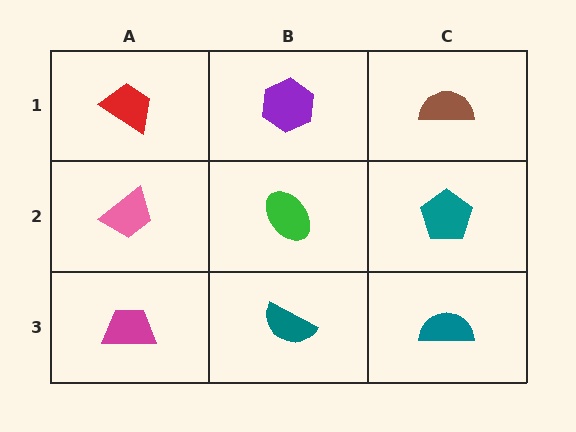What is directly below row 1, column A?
A pink trapezoid.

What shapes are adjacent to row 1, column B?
A green ellipse (row 2, column B), a red trapezoid (row 1, column A), a brown semicircle (row 1, column C).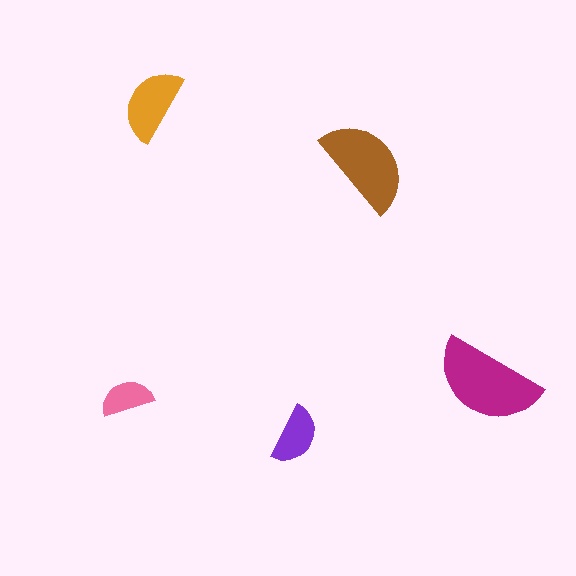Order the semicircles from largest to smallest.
the magenta one, the brown one, the orange one, the purple one, the pink one.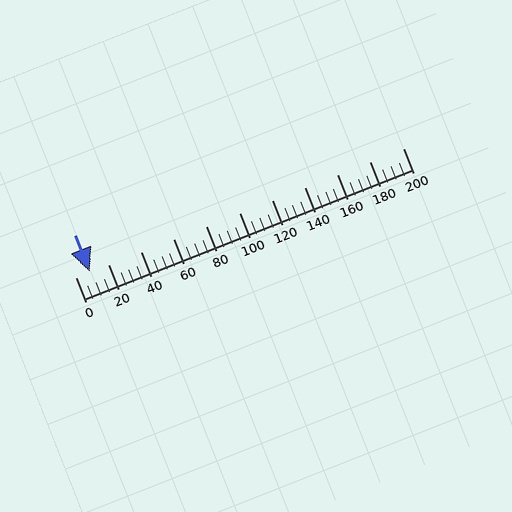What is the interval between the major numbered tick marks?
The major tick marks are spaced 20 units apart.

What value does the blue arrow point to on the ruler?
The blue arrow points to approximately 9.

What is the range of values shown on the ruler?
The ruler shows values from 0 to 200.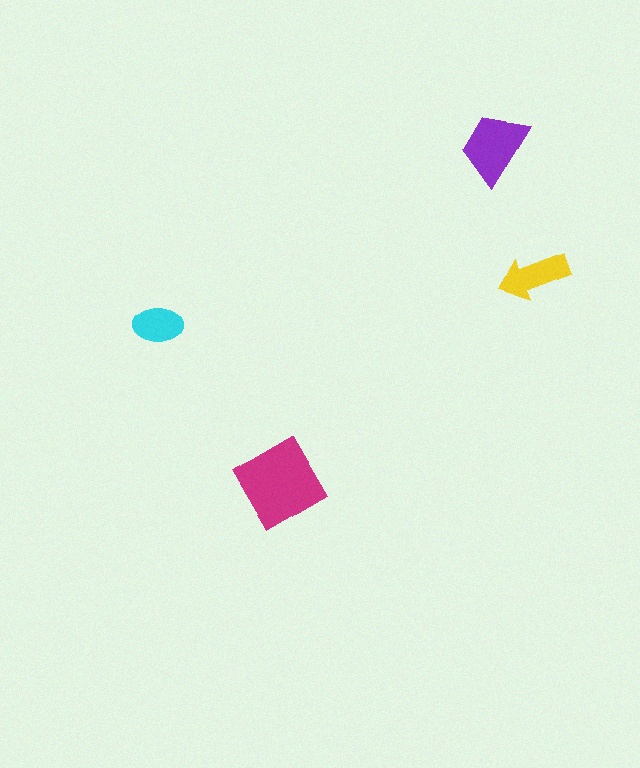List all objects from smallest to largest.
The cyan ellipse, the yellow arrow, the purple trapezoid, the magenta diamond.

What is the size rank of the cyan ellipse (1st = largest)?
4th.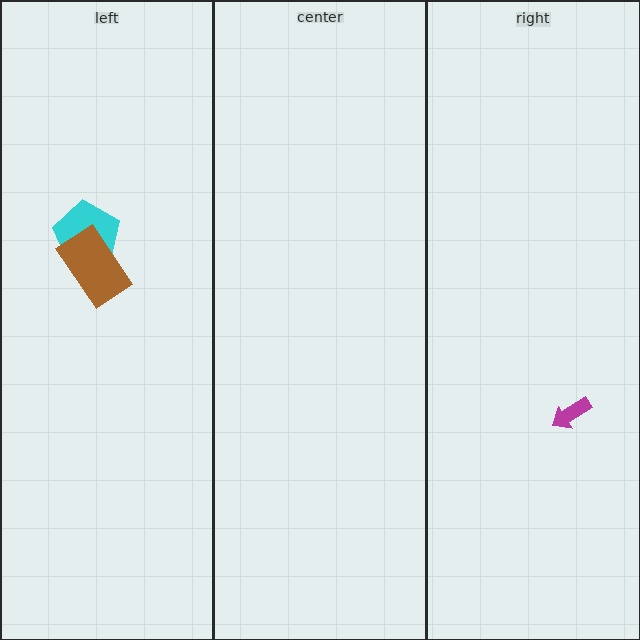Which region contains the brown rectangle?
The left region.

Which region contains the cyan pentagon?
The left region.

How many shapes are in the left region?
2.